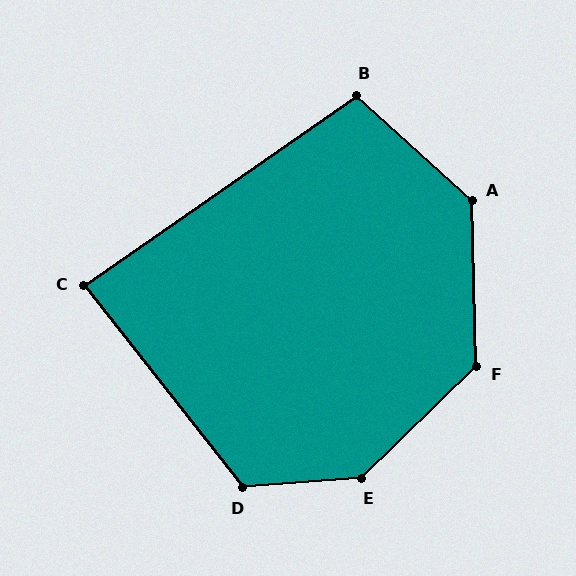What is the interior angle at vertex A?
Approximately 133 degrees (obtuse).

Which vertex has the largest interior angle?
E, at approximately 140 degrees.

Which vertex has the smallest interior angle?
C, at approximately 87 degrees.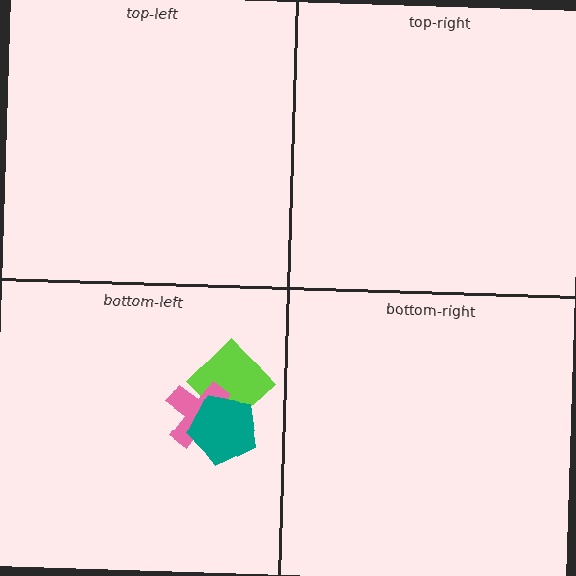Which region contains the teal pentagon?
The bottom-left region.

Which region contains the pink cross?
The bottom-left region.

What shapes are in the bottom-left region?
The lime diamond, the pink cross, the teal pentagon.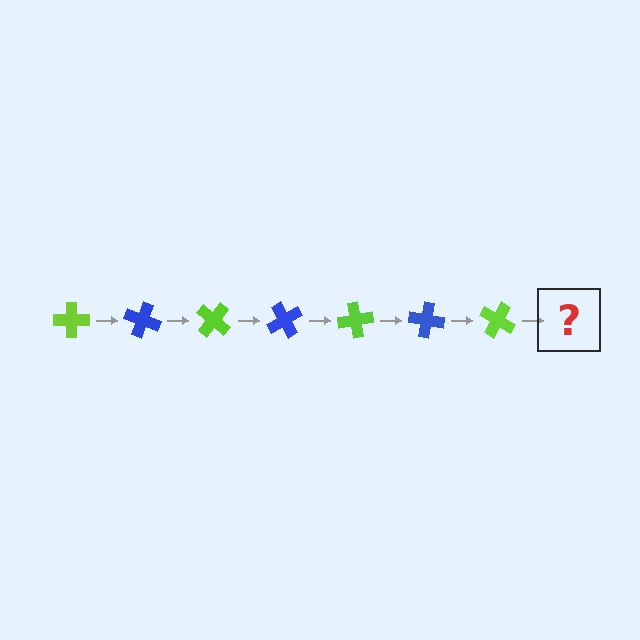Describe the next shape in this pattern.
It should be a blue cross, rotated 140 degrees from the start.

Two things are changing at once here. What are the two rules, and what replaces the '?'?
The two rules are that it rotates 20 degrees each step and the color cycles through lime and blue. The '?' should be a blue cross, rotated 140 degrees from the start.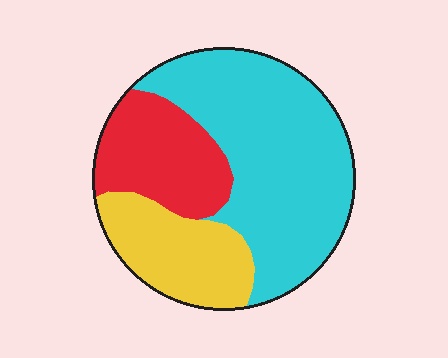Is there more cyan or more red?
Cyan.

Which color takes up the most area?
Cyan, at roughly 55%.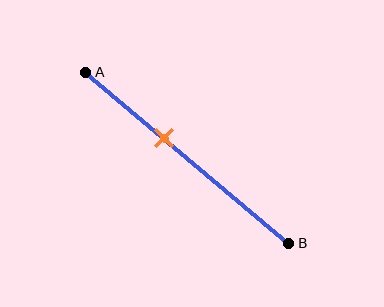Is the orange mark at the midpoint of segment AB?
No, the mark is at about 40% from A, not at the 50% midpoint.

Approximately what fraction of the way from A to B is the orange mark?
The orange mark is approximately 40% of the way from A to B.